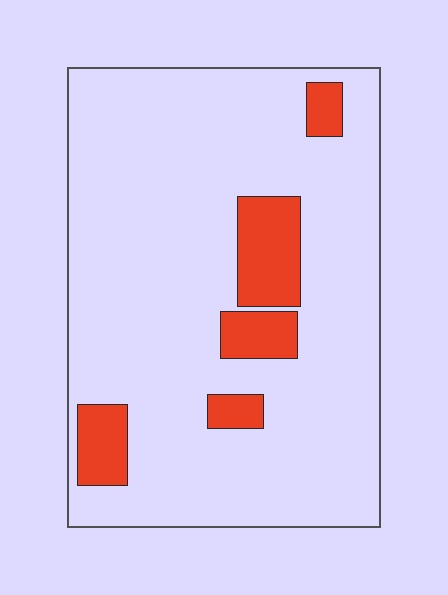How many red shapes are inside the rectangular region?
5.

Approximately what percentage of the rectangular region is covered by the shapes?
Approximately 15%.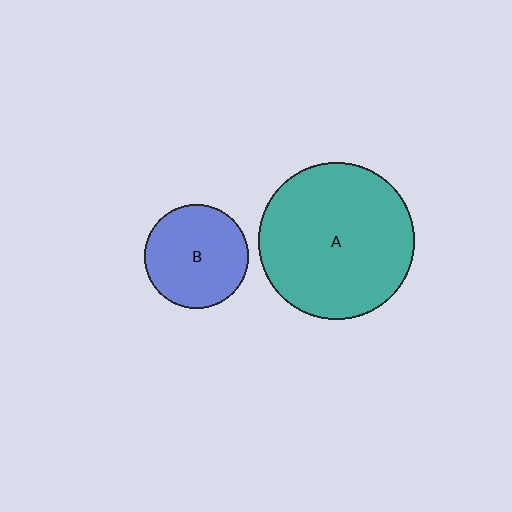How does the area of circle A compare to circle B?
Approximately 2.3 times.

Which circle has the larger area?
Circle A (teal).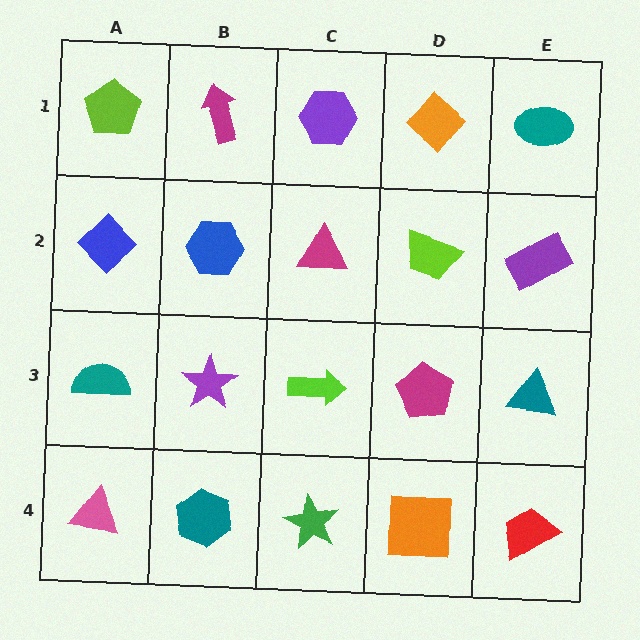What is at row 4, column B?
A teal hexagon.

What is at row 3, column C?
A lime arrow.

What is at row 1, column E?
A teal ellipse.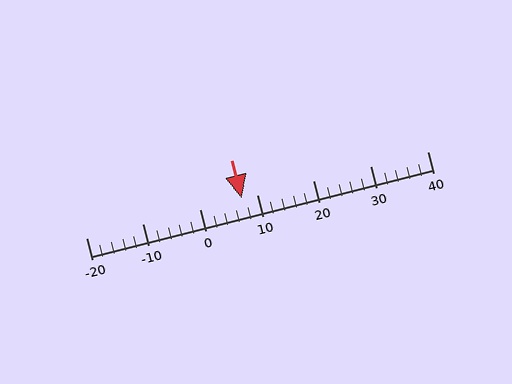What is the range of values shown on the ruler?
The ruler shows values from -20 to 40.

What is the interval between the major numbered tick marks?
The major tick marks are spaced 10 units apart.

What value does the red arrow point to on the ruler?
The red arrow points to approximately 7.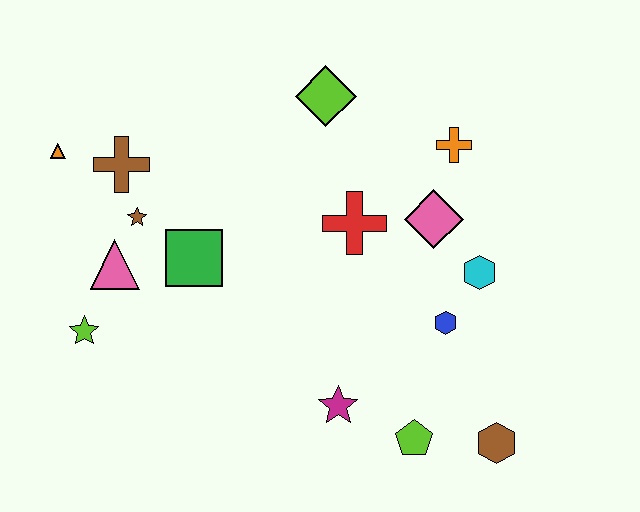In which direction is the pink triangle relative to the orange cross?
The pink triangle is to the left of the orange cross.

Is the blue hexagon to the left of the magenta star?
No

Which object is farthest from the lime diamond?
The brown hexagon is farthest from the lime diamond.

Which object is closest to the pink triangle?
The brown star is closest to the pink triangle.